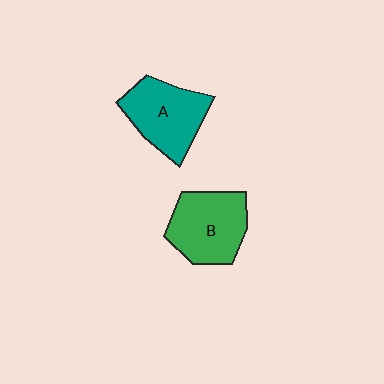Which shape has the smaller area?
Shape A (teal).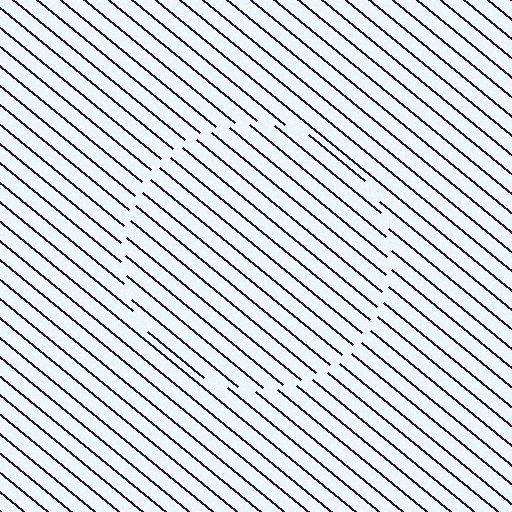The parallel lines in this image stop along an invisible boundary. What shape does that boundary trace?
An illusory circle. The interior of the shape contains the same grating, shifted by half a period — the contour is defined by the phase discontinuity where line-ends from the inner and outer gratings abut.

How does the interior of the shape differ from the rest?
The interior of the shape contains the same grating, shifted by half a period — the contour is defined by the phase discontinuity where line-ends from the inner and outer gratings abut.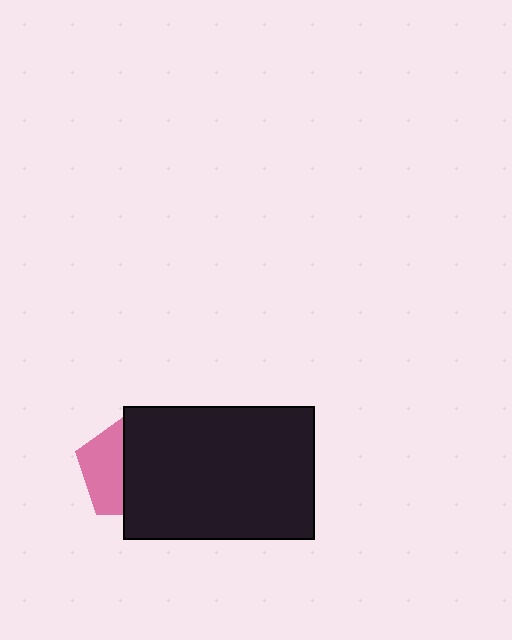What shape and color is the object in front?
The object in front is a black rectangle.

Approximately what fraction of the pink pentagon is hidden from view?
Roughly 57% of the pink pentagon is hidden behind the black rectangle.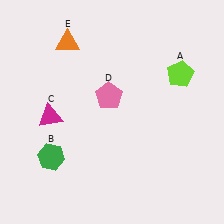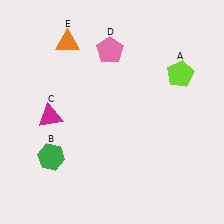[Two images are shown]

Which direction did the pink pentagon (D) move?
The pink pentagon (D) moved up.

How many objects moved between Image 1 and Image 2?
1 object moved between the two images.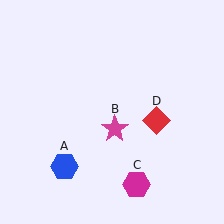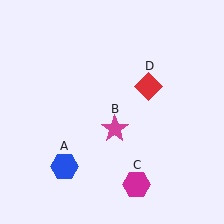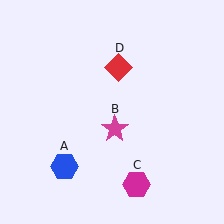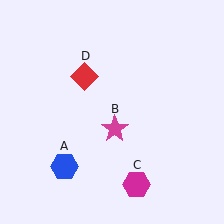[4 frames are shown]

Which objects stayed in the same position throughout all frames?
Blue hexagon (object A) and magenta star (object B) and magenta hexagon (object C) remained stationary.